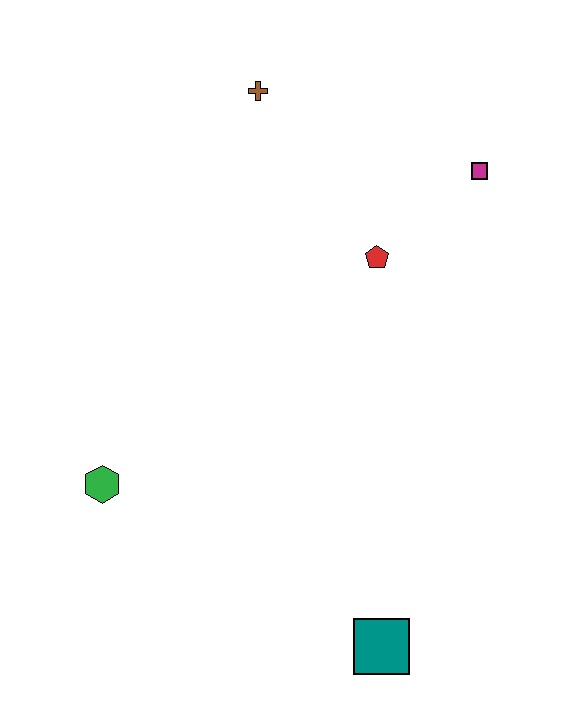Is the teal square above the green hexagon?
No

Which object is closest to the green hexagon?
The teal square is closest to the green hexagon.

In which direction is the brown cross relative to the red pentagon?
The brown cross is above the red pentagon.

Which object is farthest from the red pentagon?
The teal square is farthest from the red pentagon.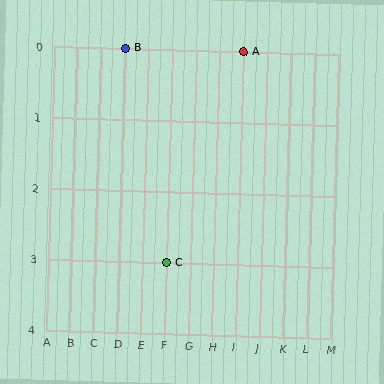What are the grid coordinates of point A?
Point A is at grid coordinates (I, 0).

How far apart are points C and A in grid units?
Points C and A are 3 columns and 3 rows apart (about 4.2 grid units diagonally).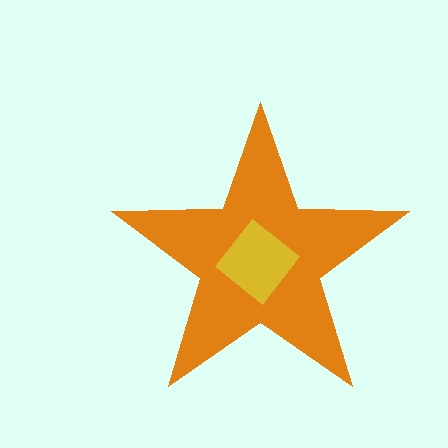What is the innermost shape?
The yellow diamond.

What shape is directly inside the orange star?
The yellow diamond.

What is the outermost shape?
The orange star.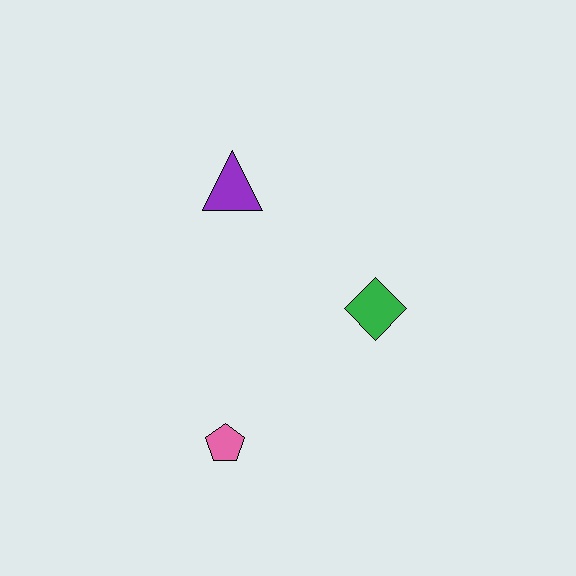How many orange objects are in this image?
There are no orange objects.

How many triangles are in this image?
There is 1 triangle.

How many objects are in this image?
There are 3 objects.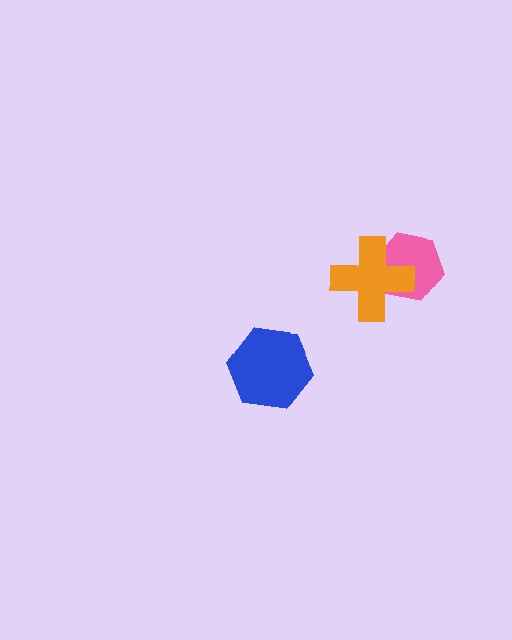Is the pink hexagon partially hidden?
Yes, it is partially covered by another shape.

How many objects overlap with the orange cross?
1 object overlaps with the orange cross.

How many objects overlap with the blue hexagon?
0 objects overlap with the blue hexagon.